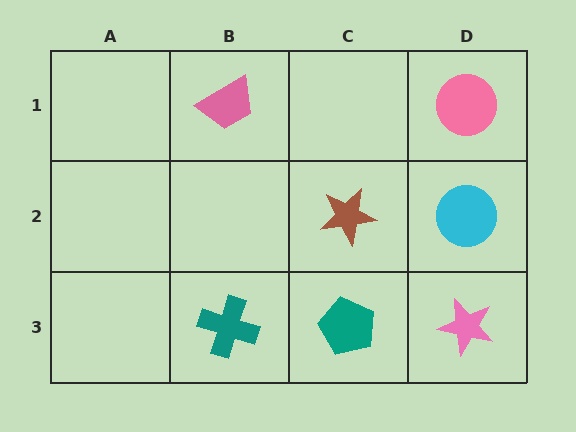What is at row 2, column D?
A cyan circle.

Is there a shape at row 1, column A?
No, that cell is empty.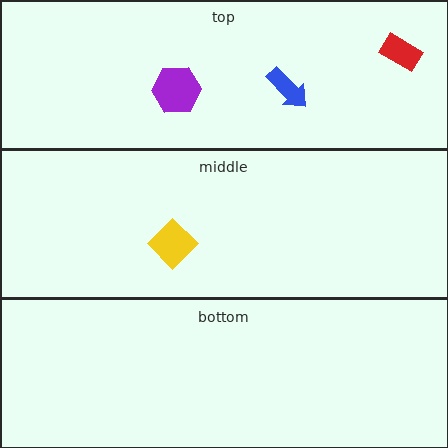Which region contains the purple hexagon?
The top region.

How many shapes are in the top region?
3.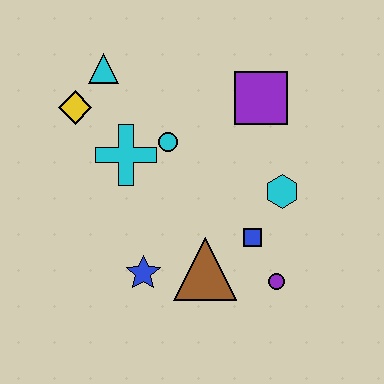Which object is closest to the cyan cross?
The cyan circle is closest to the cyan cross.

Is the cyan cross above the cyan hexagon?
Yes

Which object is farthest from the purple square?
The blue star is farthest from the purple square.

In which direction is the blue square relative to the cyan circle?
The blue square is below the cyan circle.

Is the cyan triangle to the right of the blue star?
No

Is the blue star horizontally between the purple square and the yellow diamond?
Yes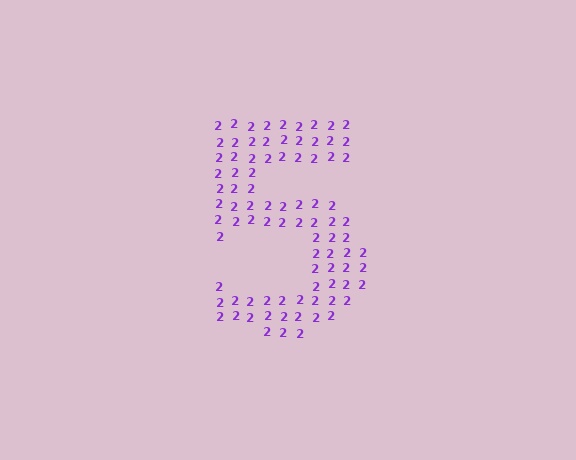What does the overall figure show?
The overall figure shows the digit 5.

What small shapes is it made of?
It is made of small digit 2's.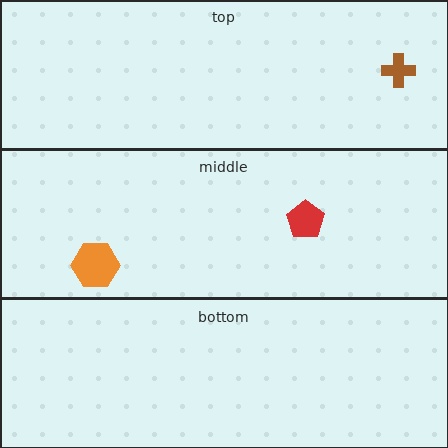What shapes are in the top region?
The brown cross.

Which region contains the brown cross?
The top region.